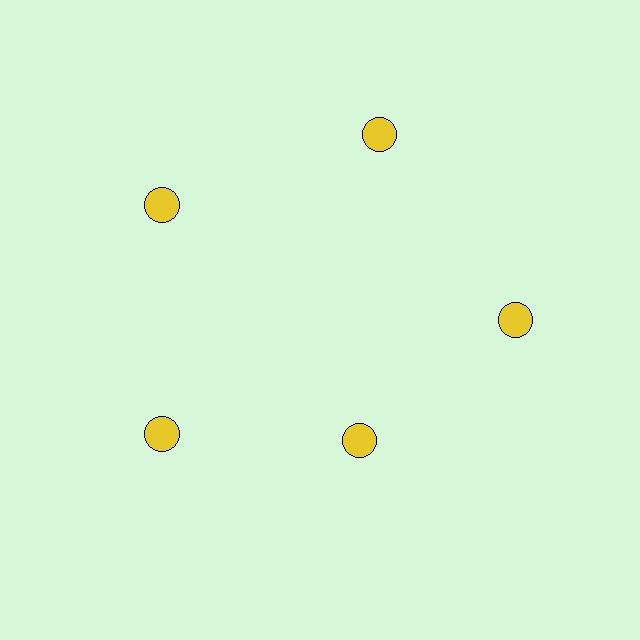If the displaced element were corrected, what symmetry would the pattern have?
It would have 5-fold rotational symmetry — the pattern would map onto itself every 72 degrees.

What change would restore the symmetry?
The symmetry would be restored by moving it outward, back onto the ring so that all 5 circles sit at equal angles and equal distance from the center.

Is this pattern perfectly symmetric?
No. The 5 yellow circles are arranged in a ring, but one element near the 5 o'clock position is pulled inward toward the center, breaking the 5-fold rotational symmetry.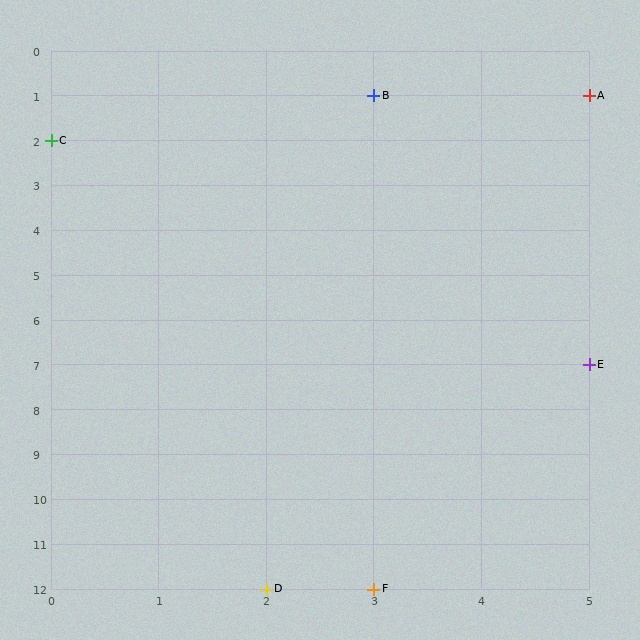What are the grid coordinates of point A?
Point A is at grid coordinates (5, 1).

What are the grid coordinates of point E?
Point E is at grid coordinates (5, 7).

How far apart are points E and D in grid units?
Points E and D are 3 columns and 5 rows apart (about 5.8 grid units diagonally).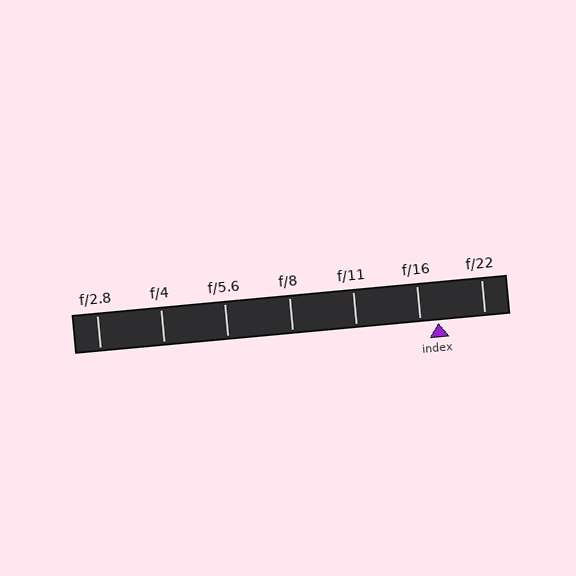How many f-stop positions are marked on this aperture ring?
There are 7 f-stop positions marked.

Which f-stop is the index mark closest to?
The index mark is closest to f/16.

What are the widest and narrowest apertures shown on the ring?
The widest aperture shown is f/2.8 and the narrowest is f/22.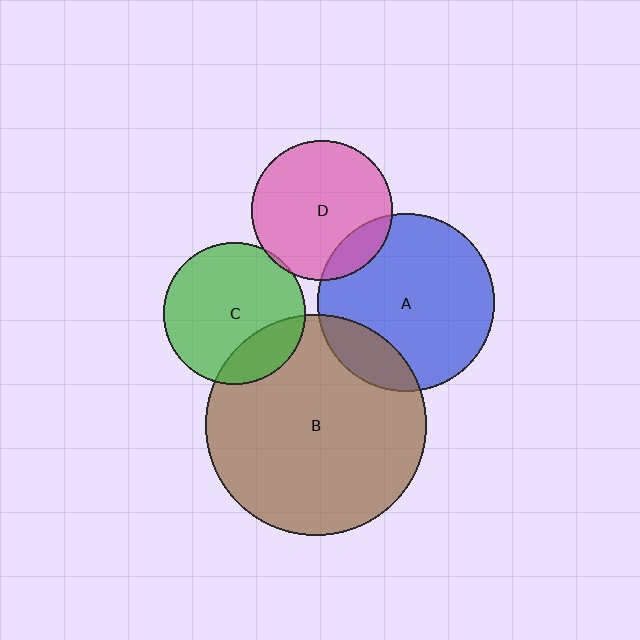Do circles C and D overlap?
Yes.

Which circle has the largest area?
Circle B (brown).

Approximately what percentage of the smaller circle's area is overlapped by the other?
Approximately 5%.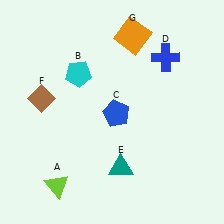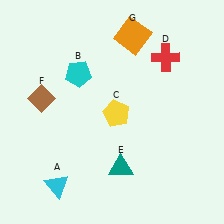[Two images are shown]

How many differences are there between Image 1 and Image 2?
There are 3 differences between the two images.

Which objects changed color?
A changed from lime to cyan. C changed from blue to yellow. D changed from blue to red.